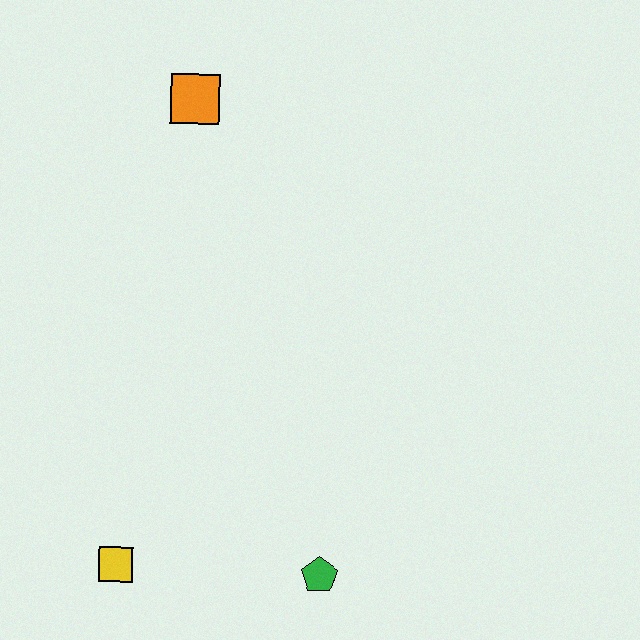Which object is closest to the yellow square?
The green pentagon is closest to the yellow square.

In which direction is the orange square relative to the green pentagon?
The orange square is above the green pentagon.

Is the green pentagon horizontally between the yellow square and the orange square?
No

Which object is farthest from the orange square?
The green pentagon is farthest from the orange square.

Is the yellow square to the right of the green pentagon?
No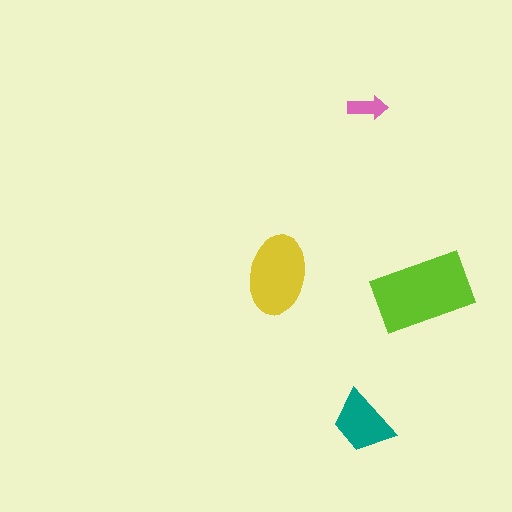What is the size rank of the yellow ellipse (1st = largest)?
2nd.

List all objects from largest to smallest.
The lime rectangle, the yellow ellipse, the teal trapezoid, the pink arrow.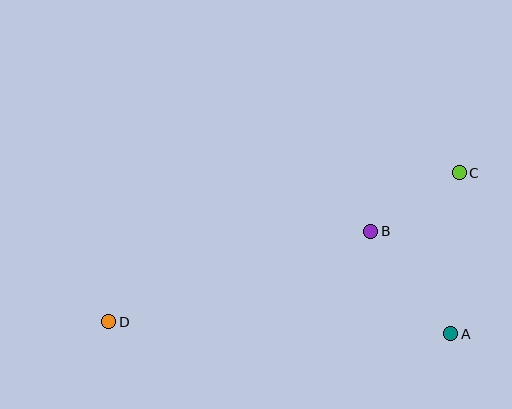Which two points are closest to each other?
Points B and C are closest to each other.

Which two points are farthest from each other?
Points C and D are farthest from each other.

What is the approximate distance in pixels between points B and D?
The distance between B and D is approximately 277 pixels.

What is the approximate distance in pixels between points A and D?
The distance between A and D is approximately 342 pixels.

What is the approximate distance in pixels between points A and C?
The distance between A and C is approximately 161 pixels.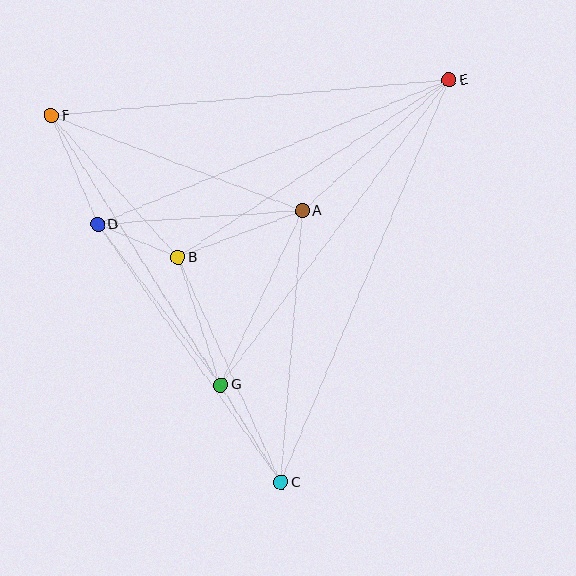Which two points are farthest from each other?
Points C and E are farthest from each other.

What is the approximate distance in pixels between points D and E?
The distance between D and E is approximately 380 pixels.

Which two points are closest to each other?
Points B and D are closest to each other.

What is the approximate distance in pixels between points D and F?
The distance between D and F is approximately 118 pixels.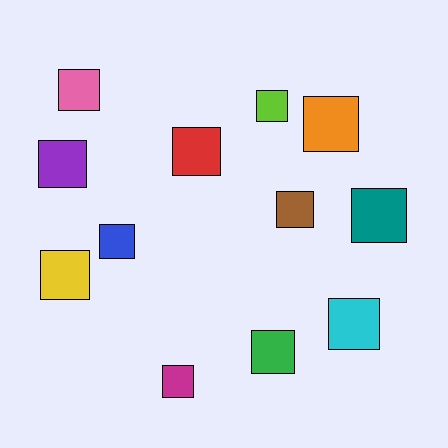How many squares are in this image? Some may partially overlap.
There are 12 squares.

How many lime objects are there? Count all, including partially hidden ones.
There is 1 lime object.